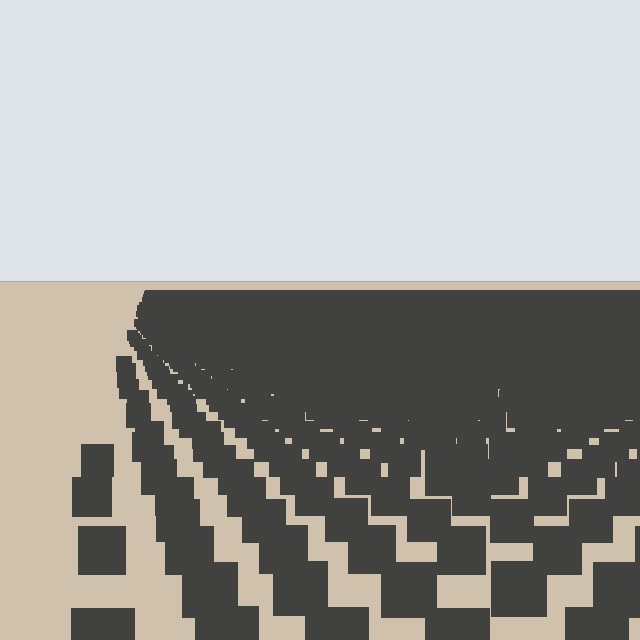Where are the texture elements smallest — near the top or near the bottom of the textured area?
Near the top.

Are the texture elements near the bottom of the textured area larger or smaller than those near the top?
Larger. Near the bottom, elements are closer to the viewer and appear at a bigger on-screen size.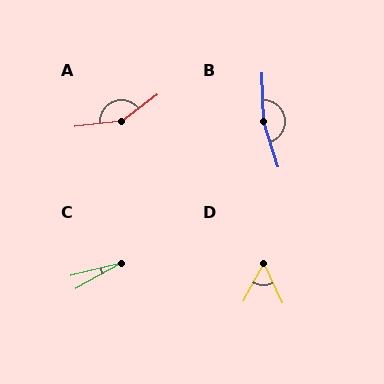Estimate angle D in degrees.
Approximately 54 degrees.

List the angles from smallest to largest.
C (16°), D (54°), A (149°), B (164°).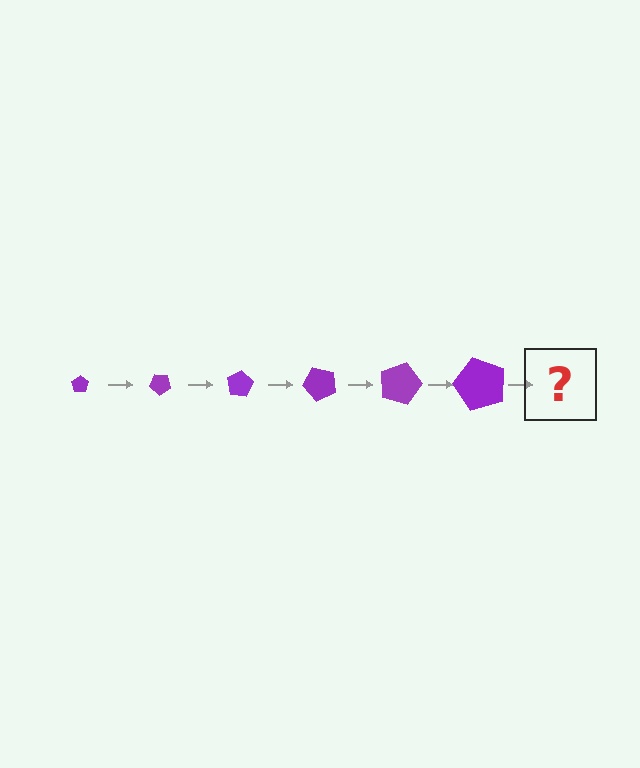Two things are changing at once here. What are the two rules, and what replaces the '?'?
The two rules are that the pentagon grows larger each step and it rotates 40 degrees each step. The '?' should be a pentagon, larger than the previous one and rotated 240 degrees from the start.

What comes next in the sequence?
The next element should be a pentagon, larger than the previous one and rotated 240 degrees from the start.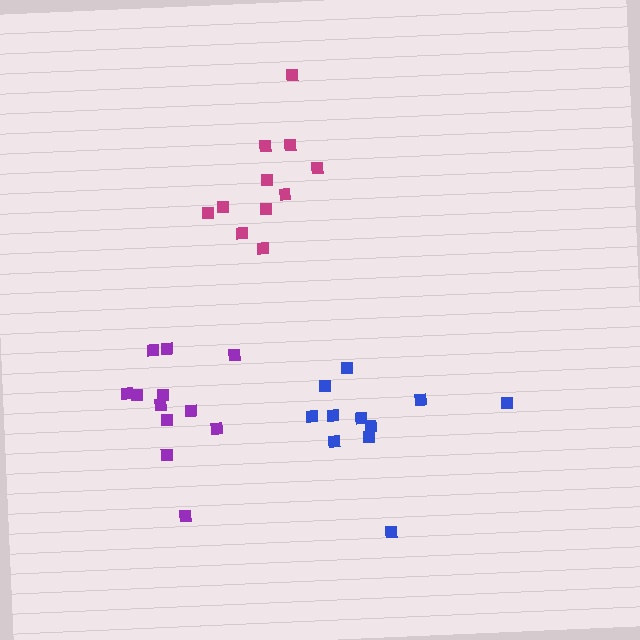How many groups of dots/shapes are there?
There are 3 groups.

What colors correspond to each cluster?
The clusters are colored: magenta, blue, purple.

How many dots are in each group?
Group 1: 11 dots, Group 2: 11 dots, Group 3: 12 dots (34 total).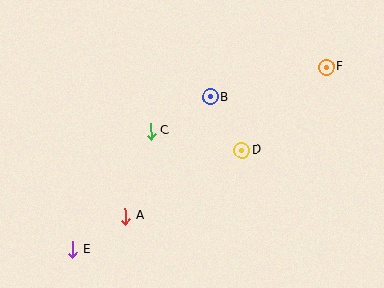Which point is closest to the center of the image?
Point C at (151, 131) is closest to the center.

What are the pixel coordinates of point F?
Point F is at (326, 67).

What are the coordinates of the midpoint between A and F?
The midpoint between A and F is at (226, 142).